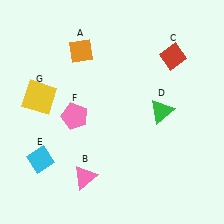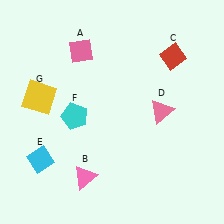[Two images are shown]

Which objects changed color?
A changed from orange to pink. D changed from green to pink. F changed from pink to cyan.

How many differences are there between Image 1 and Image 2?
There are 3 differences between the two images.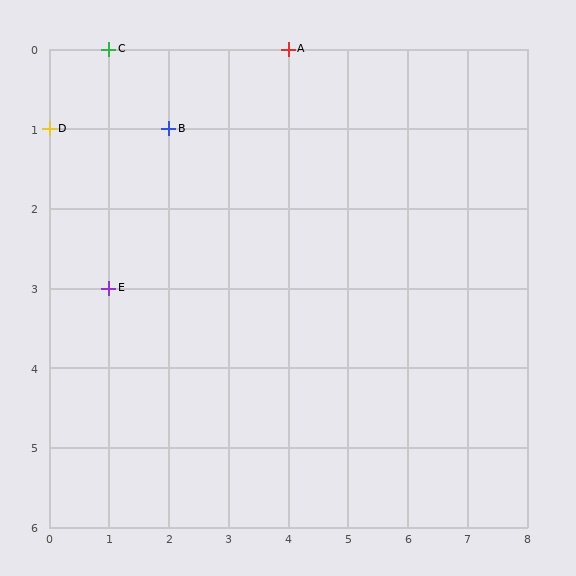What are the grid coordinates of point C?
Point C is at grid coordinates (1, 0).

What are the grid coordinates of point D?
Point D is at grid coordinates (0, 1).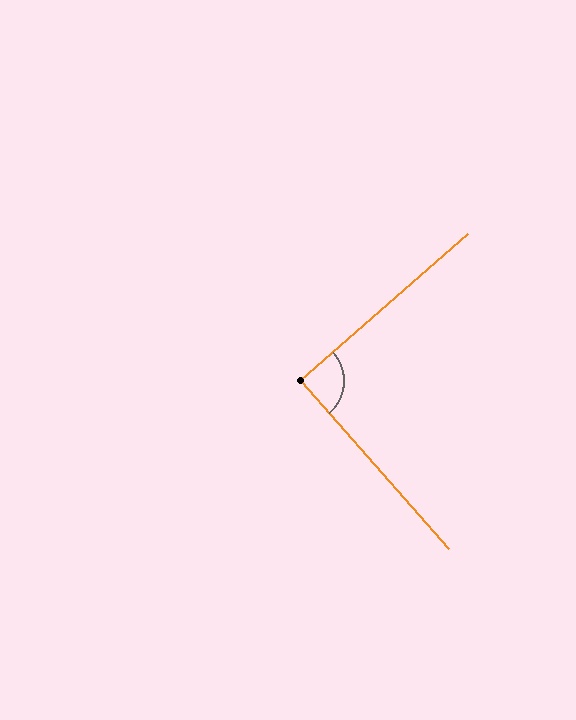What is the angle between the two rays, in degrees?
Approximately 90 degrees.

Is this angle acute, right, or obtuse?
It is approximately a right angle.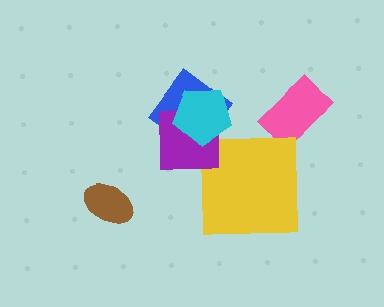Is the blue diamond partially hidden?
Yes, it is partially covered by another shape.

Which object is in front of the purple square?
The cyan pentagon is in front of the purple square.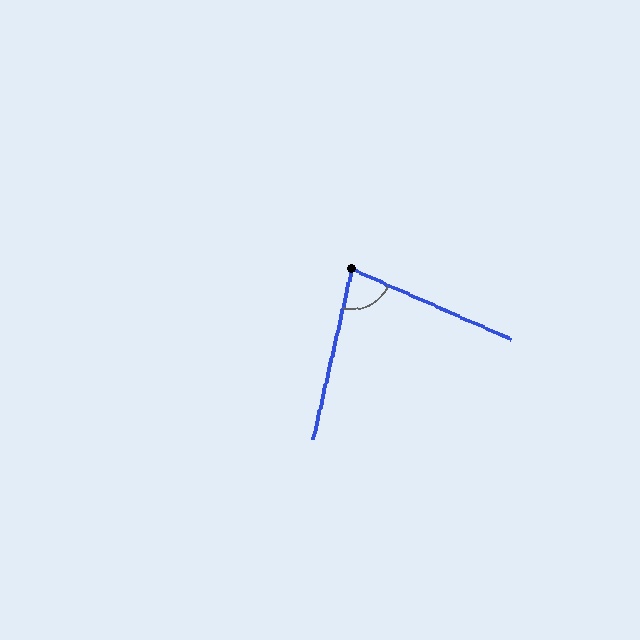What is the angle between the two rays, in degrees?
Approximately 79 degrees.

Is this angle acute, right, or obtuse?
It is acute.